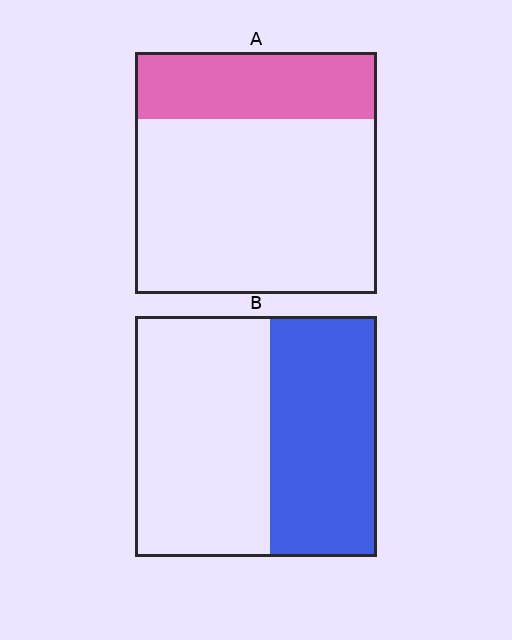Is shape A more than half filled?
No.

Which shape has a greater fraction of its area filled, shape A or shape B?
Shape B.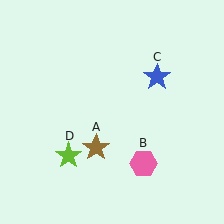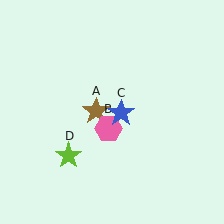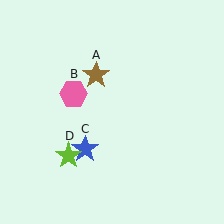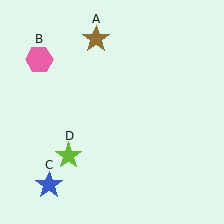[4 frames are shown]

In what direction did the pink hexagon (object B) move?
The pink hexagon (object B) moved up and to the left.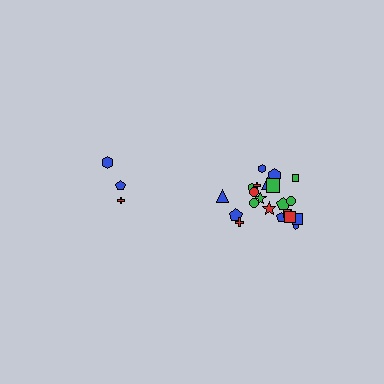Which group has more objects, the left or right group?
The right group.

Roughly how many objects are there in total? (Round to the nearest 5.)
Roughly 25 objects in total.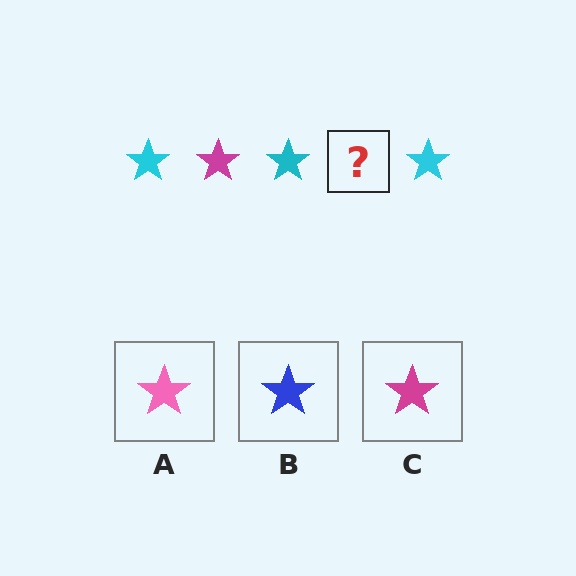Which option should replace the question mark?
Option C.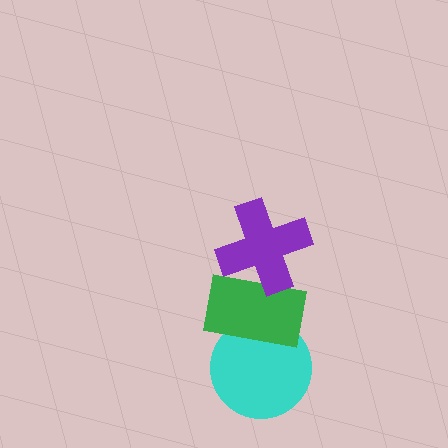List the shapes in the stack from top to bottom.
From top to bottom: the purple cross, the green rectangle, the cyan circle.